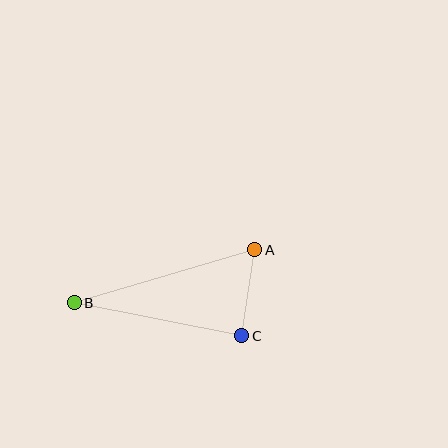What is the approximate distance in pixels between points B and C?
The distance between B and C is approximately 171 pixels.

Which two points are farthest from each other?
Points A and B are farthest from each other.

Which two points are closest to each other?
Points A and C are closest to each other.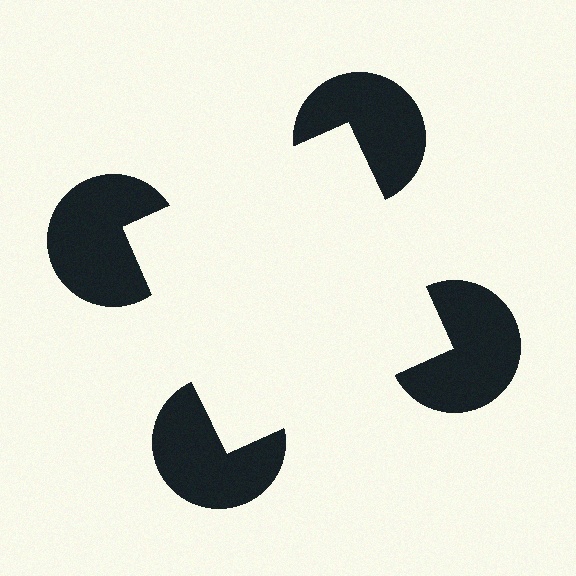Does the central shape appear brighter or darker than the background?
It typically appears slightly brighter than the background, even though no actual brightness change is drawn.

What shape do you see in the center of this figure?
An illusory square — its edges are inferred from the aligned wedge cuts in the pac-man discs, not physically drawn.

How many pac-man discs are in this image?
There are 4 — one at each vertex of the illusory square.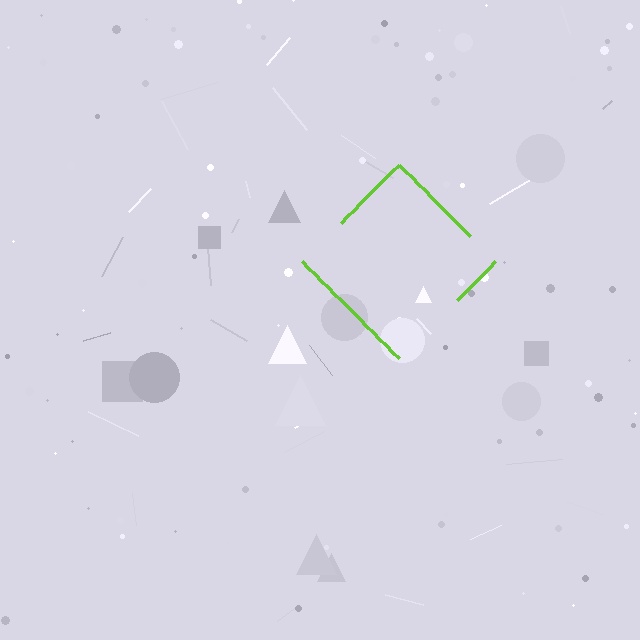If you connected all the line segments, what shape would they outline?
They would outline a diamond.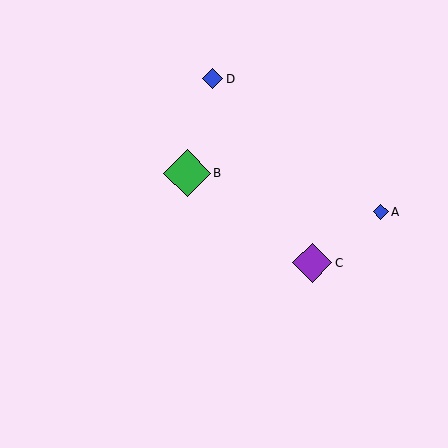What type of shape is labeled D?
Shape D is a blue diamond.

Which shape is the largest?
The green diamond (labeled B) is the largest.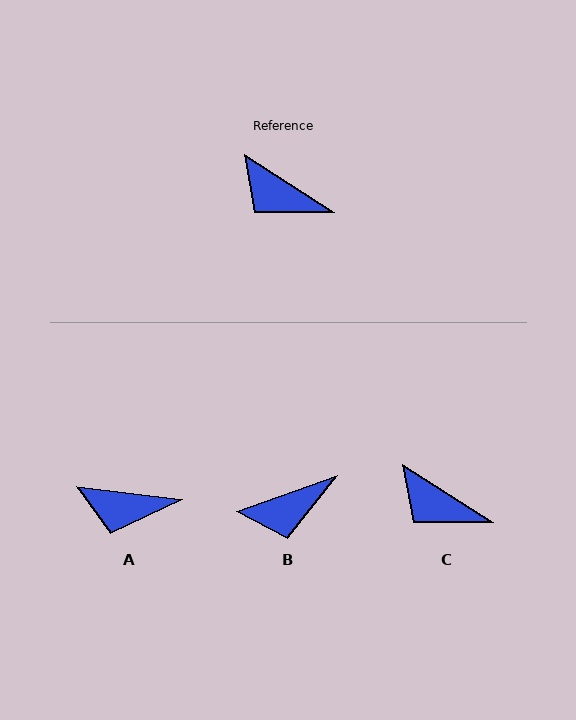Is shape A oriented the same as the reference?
No, it is off by about 26 degrees.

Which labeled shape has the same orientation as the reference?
C.